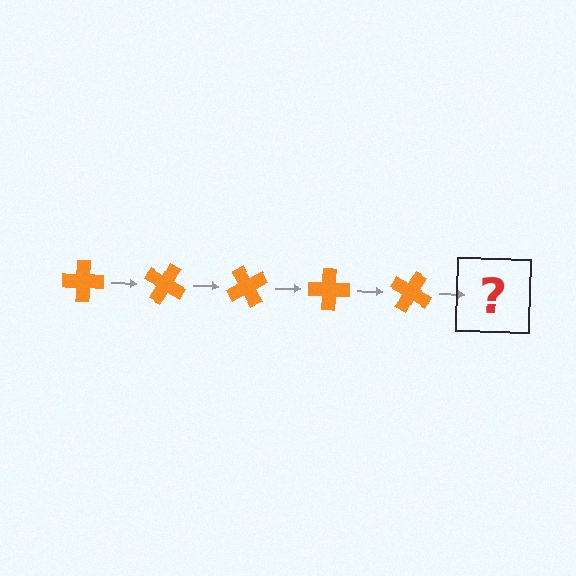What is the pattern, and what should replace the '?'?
The pattern is that the cross rotates 30 degrees each step. The '?' should be an orange cross rotated 150 degrees.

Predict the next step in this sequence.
The next step is an orange cross rotated 150 degrees.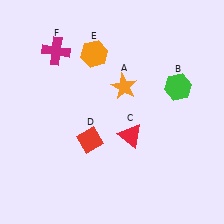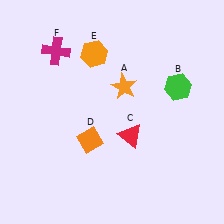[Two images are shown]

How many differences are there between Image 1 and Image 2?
There is 1 difference between the two images.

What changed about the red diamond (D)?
In Image 1, D is red. In Image 2, it changed to orange.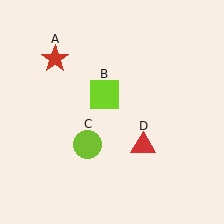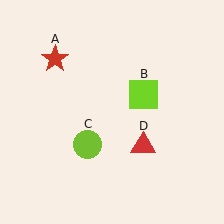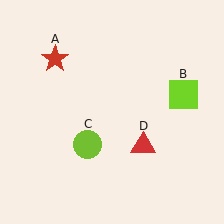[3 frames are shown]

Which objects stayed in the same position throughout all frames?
Red star (object A) and lime circle (object C) and red triangle (object D) remained stationary.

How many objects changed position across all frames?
1 object changed position: lime square (object B).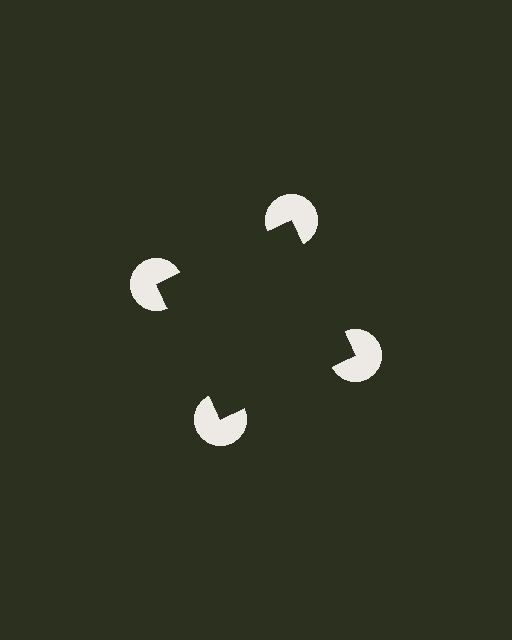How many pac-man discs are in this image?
There are 4 — one at each vertex of the illusory square.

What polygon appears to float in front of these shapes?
An illusory square — its edges are inferred from the aligned wedge cuts in the pac-man discs, not physically drawn.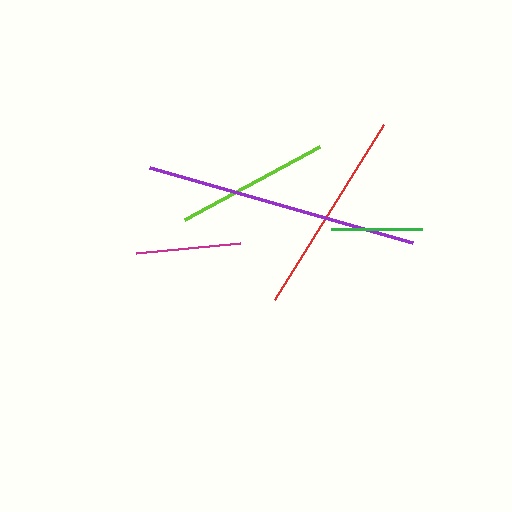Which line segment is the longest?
The purple line is the longest at approximately 274 pixels.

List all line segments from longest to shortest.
From longest to shortest: purple, red, lime, magenta, green.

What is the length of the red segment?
The red segment is approximately 207 pixels long.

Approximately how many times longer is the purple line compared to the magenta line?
The purple line is approximately 2.6 times the length of the magenta line.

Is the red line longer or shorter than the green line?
The red line is longer than the green line.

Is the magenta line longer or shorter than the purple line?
The purple line is longer than the magenta line.